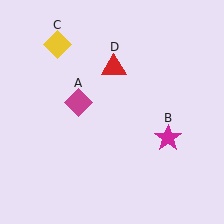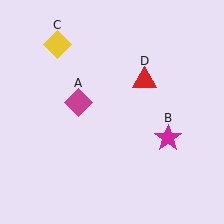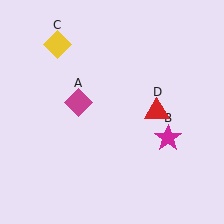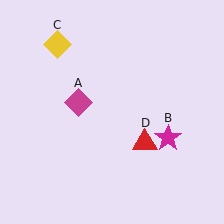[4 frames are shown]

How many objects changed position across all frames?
1 object changed position: red triangle (object D).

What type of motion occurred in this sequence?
The red triangle (object D) rotated clockwise around the center of the scene.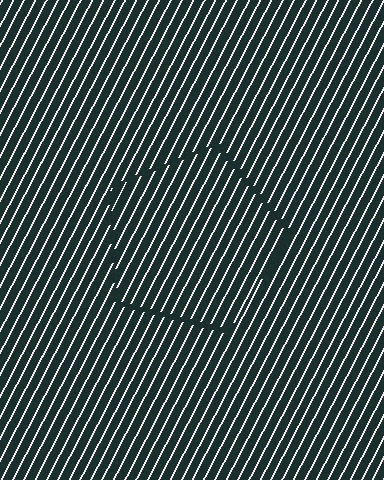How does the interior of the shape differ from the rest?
The interior of the shape contains the same grating, shifted by half a period — the contour is defined by the phase discontinuity where line-ends from the inner and outer gratings abut.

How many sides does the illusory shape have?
5 sides — the line-ends trace a pentagon.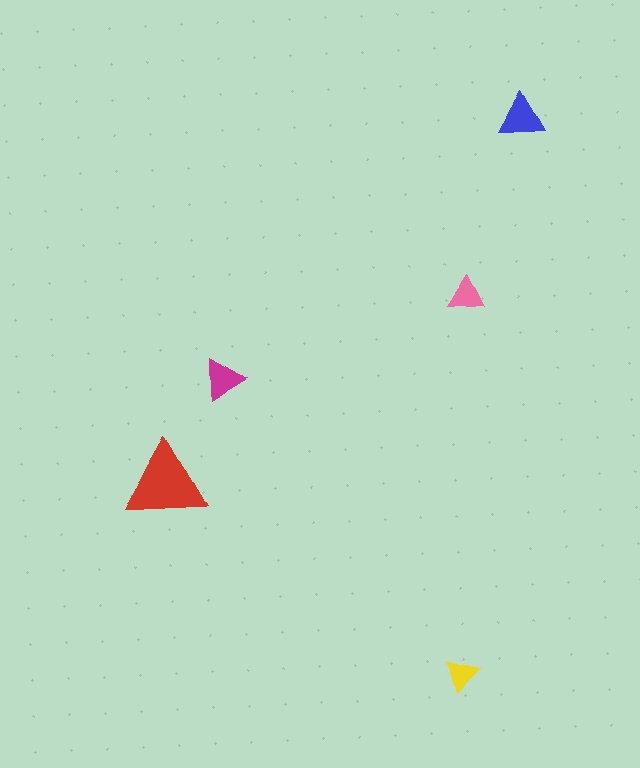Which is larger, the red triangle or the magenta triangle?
The red one.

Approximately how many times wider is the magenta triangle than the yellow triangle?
About 1.5 times wider.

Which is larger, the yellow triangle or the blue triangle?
The blue one.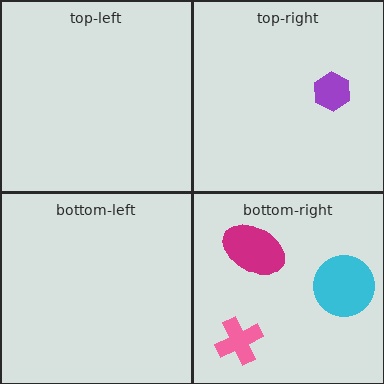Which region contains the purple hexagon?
The top-right region.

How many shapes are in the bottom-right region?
3.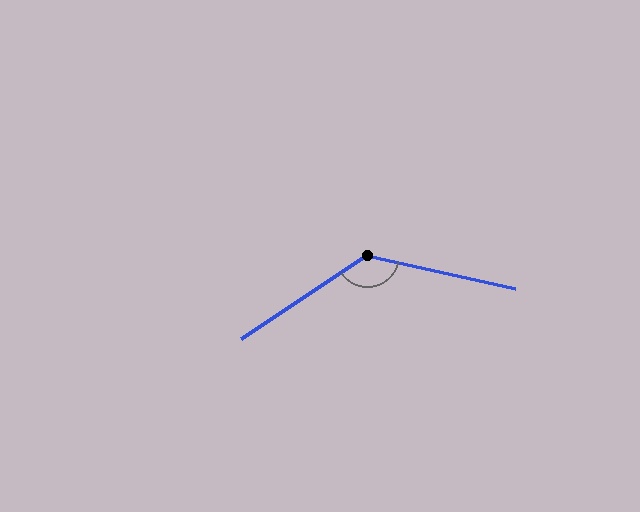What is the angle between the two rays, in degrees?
Approximately 134 degrees.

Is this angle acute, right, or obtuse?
It is obtuse.